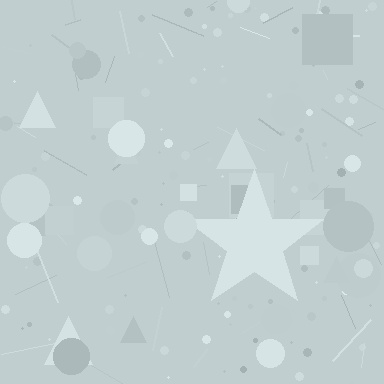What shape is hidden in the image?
A star is hidden in the image.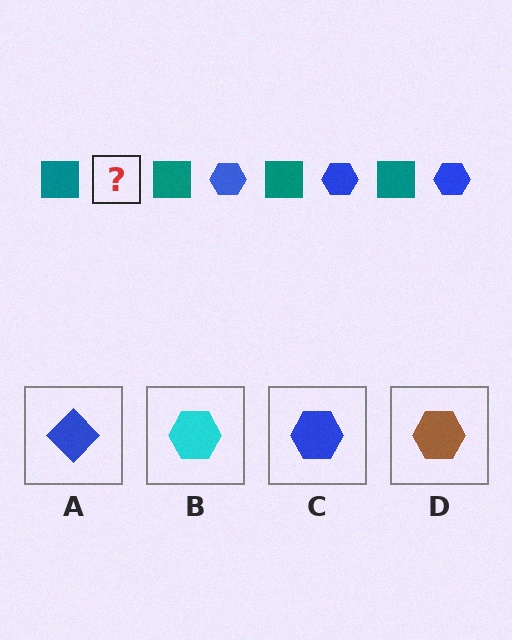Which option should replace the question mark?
Option C.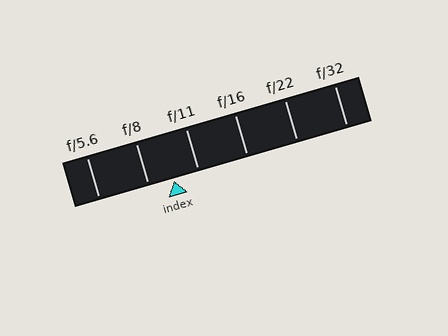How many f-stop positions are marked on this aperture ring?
There are 6 f-stop positions marked.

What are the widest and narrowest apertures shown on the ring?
The widest aperture shown is f/5.6 and the narrowest is f/32.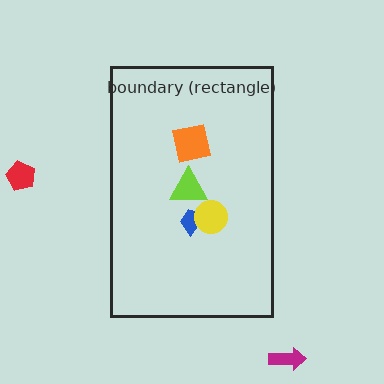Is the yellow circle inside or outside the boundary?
Inside.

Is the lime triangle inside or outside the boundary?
Inside.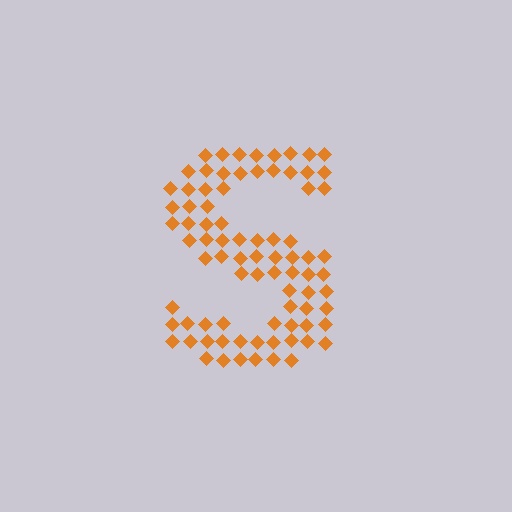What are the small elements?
The small elements are diamonds.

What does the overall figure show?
The overall figure shows the letter S.